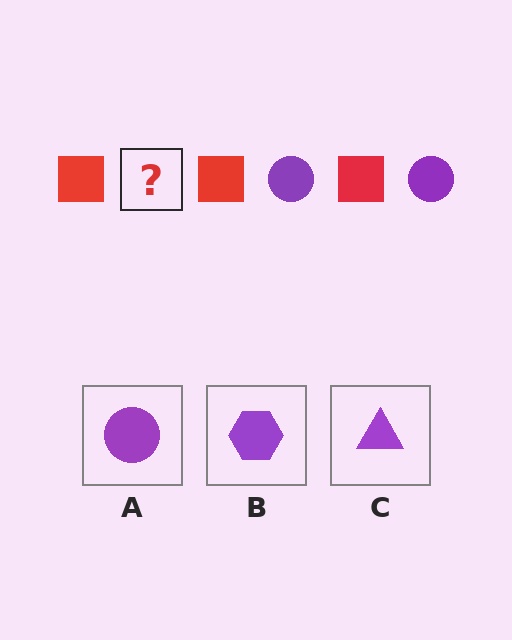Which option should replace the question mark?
Option A.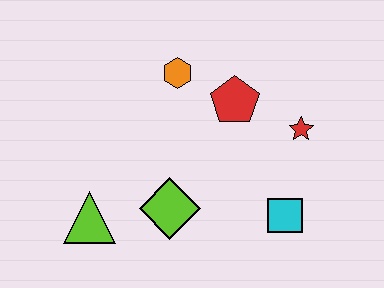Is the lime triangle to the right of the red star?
No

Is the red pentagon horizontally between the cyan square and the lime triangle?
Yes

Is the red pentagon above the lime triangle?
Yes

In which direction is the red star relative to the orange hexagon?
The red star is to the right of the orange hexagon.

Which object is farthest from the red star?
The lime triangle is farthest from the red star.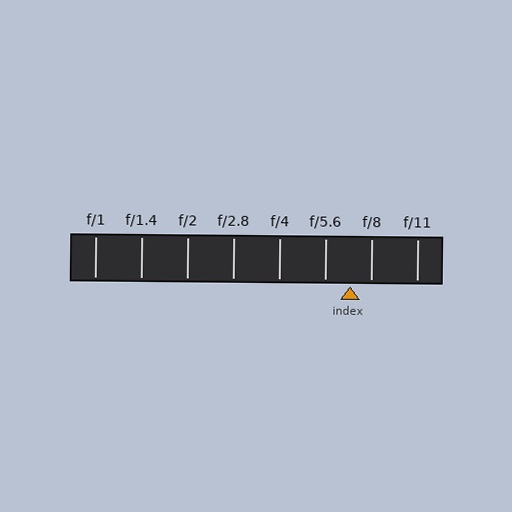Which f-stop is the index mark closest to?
The index mark is closest to f/8.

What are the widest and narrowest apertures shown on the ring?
The widest aperture shown is f/1 and the narrowest is f/11.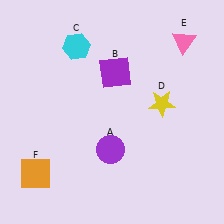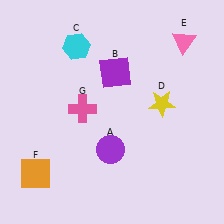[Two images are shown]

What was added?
A pink cross (G) was added in Image 2.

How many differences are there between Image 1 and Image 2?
There is 1 difference between the two images.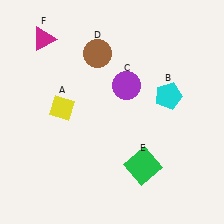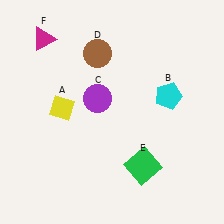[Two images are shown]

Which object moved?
The purple circle (C) moved left.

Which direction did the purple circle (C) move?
The purple circle (C) moved left.